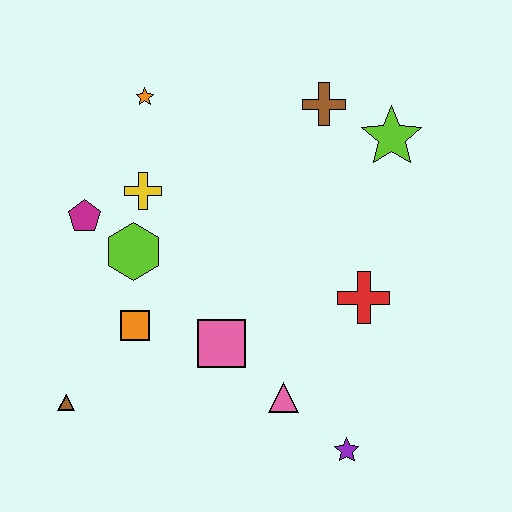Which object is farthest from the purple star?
The orange star is farthest from the purple star.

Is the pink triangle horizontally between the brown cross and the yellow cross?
Yes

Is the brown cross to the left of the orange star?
No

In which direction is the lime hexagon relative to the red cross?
The lime hexagon is to the left of the red cross.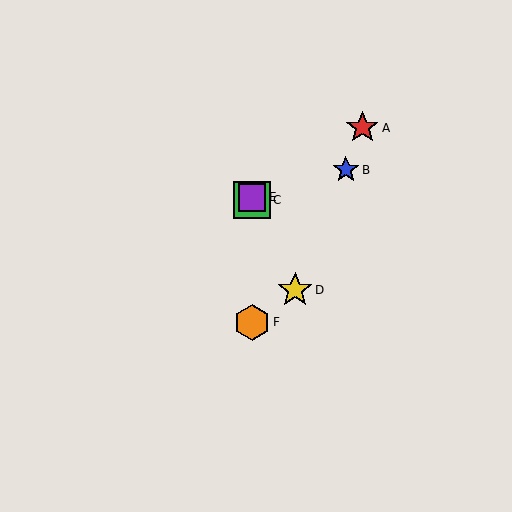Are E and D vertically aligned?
No, E is at x≈252 and D is at x≈295.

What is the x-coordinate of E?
Object E is at x≈252.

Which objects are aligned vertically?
Objects C, E, F are aligned vertically.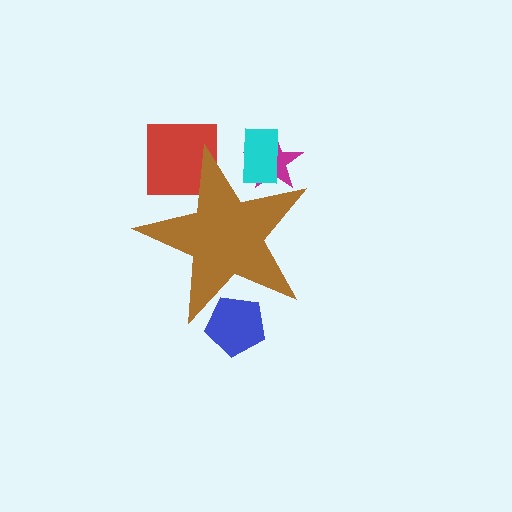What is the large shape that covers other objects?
A brown star.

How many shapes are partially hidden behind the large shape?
4 shapes are partially hidden.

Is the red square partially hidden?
Yes, the red square is partially hidden behind the brown star.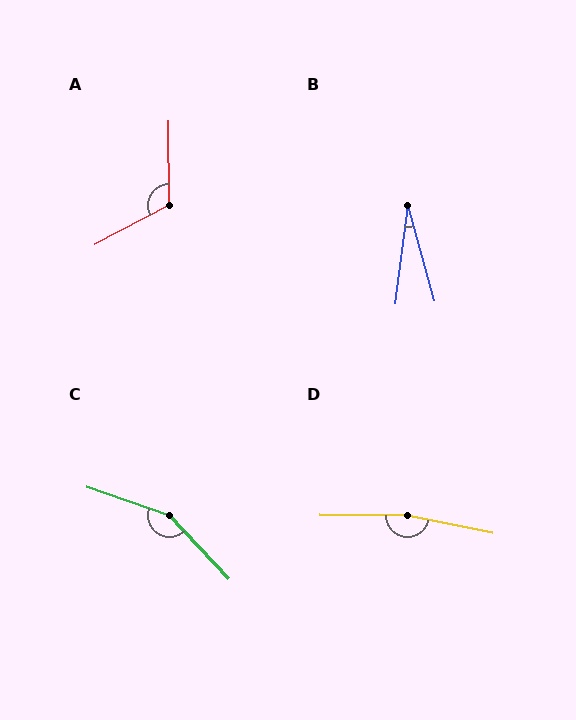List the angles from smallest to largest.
B (23°), A (118°), C (152°), D (169°).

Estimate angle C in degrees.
Approximately 152 degrees.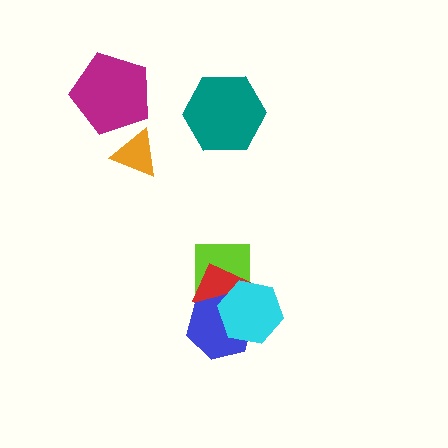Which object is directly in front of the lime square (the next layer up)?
The red rectangle is directly in front of the lime square.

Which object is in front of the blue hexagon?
The cyan hexagon is in front of the blue hexagon.